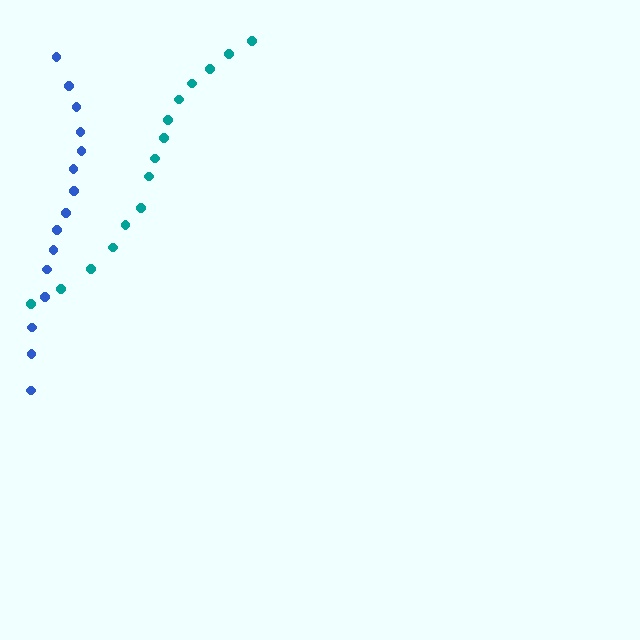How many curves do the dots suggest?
There are 2 distinct paths.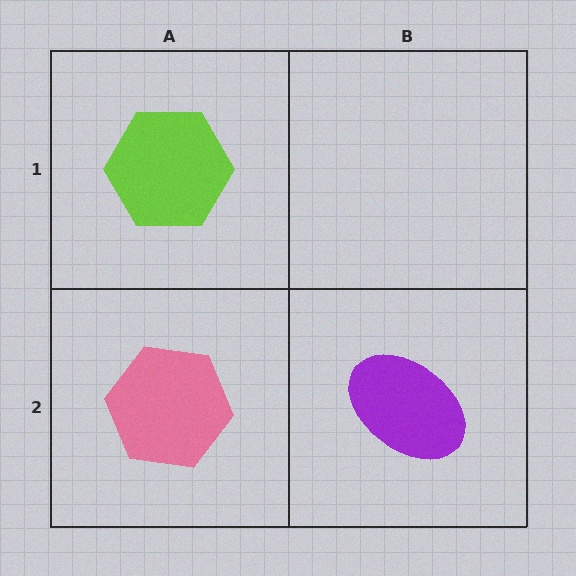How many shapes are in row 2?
2 shapes.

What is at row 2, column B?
A purple ellipse.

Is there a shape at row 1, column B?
No, that cell is empty.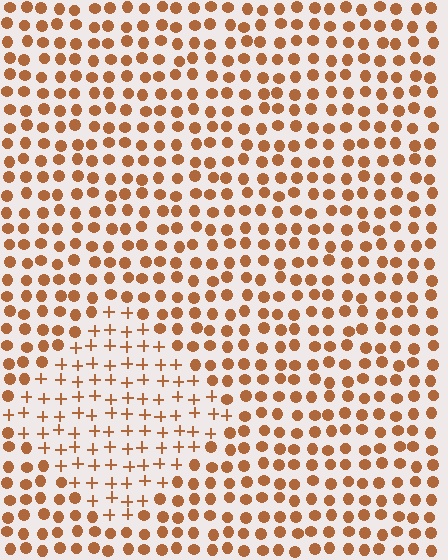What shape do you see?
I see a diamond.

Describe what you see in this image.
The image is filled with small brown elements arranged in a uniform grid. A diamond-shaped region contains plus signs, while the surrounding area contains circles. The boundary is defined purely by the change in element shape.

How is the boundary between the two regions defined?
The boundary is defined by a change in element shape: plus signs inside vs. circles outside. All elements share the same color and spacing.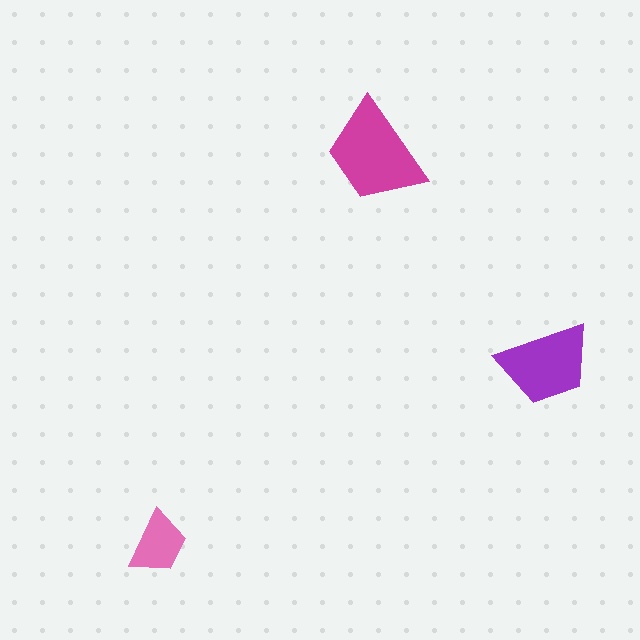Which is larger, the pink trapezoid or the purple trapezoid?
The purple one.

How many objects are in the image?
There are 3 objects in the image.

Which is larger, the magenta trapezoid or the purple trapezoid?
The magenta one.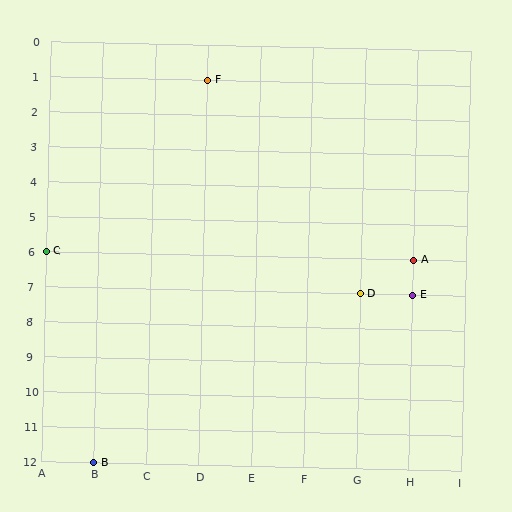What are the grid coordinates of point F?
Point F is at grid coordinates (D, 1).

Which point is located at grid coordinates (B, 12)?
Point B is at (B, 12).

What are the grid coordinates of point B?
Point B is at grid coordinates (B, 12).